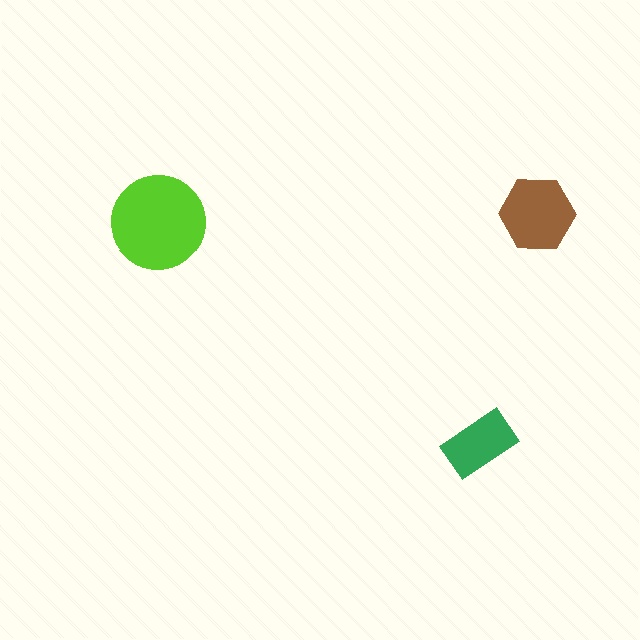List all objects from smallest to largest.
The green rectangle, the brown hexagon, the lime circle.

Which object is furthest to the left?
The lime circle is leftmost.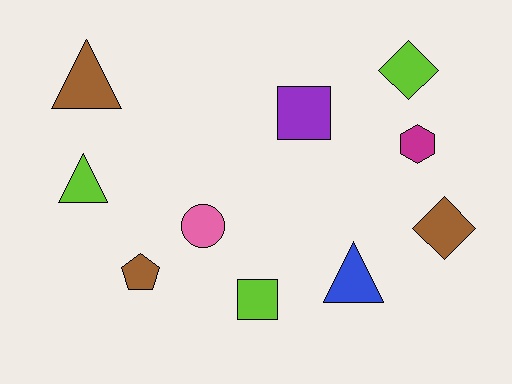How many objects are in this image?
There are 10 objects.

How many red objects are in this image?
There are no red objects.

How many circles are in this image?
There is 1 circle.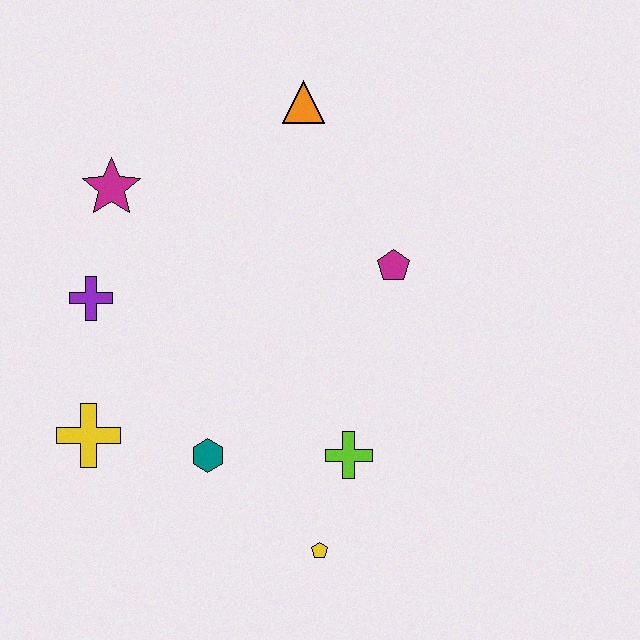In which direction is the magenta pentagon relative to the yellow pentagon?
The magenta pentagon is above the yellow pentagon.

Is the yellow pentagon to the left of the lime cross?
Yes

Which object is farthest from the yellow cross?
The orange triangle is farthest from the yellow cross.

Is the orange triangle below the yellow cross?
No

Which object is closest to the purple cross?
The magenta star is closest to the purple cross.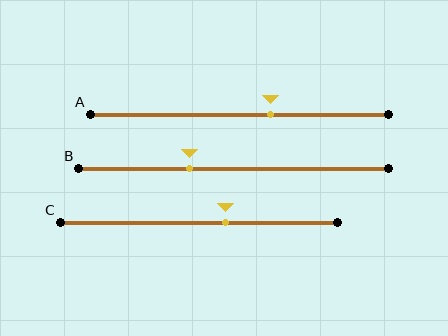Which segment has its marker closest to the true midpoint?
Segment C has its marker closest to the true midpoint.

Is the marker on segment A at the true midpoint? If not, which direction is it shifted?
No, the marker on segment A is shifted to the right by about 10% of the segment length.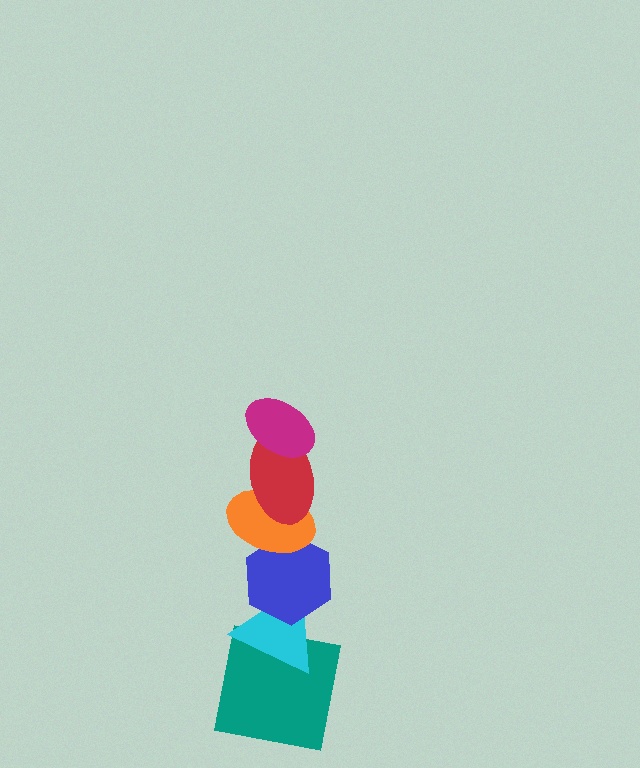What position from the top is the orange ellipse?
The orange ellipse is 3rd from the top.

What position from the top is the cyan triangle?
The cyan triangle is 5th from the top.